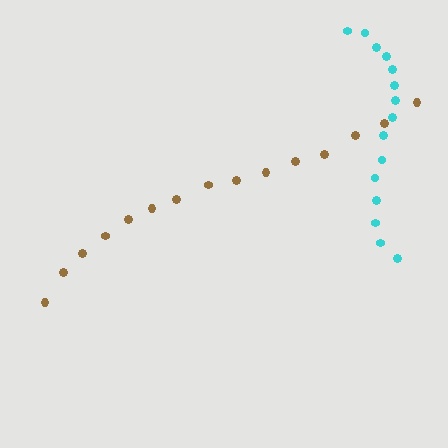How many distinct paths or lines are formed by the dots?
There are 2 distinct paths.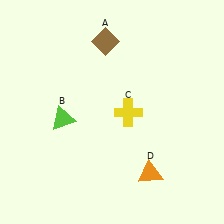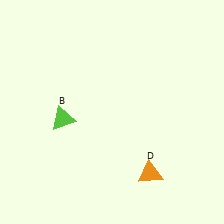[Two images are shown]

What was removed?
The yellow cross (C), the brown diamond (A) were removed in Image 2.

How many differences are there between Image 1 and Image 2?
There are 2 differences between the two images.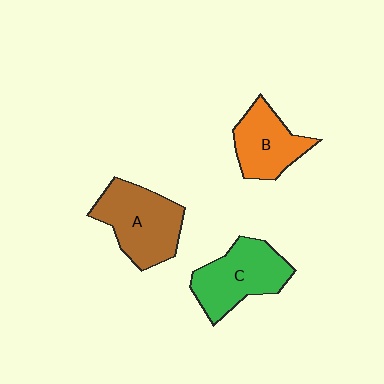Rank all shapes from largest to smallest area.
From largest to smallest: A (brown), C (green), B (orange).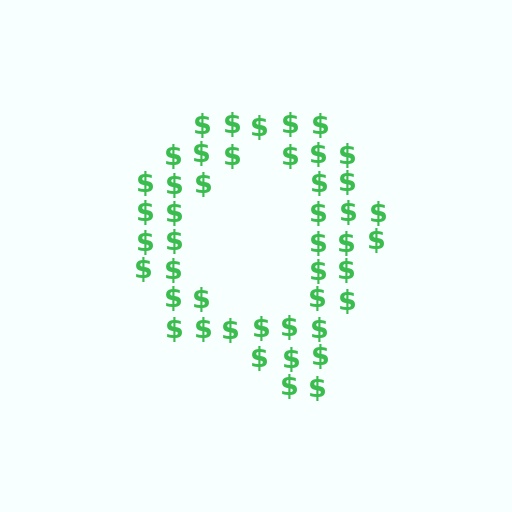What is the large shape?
The large shape is the letter Q.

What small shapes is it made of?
It is made of small dollar signs.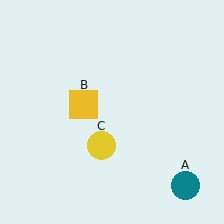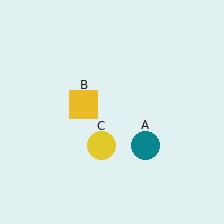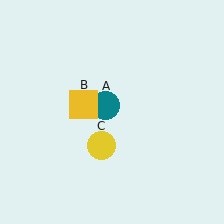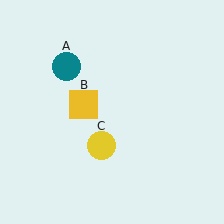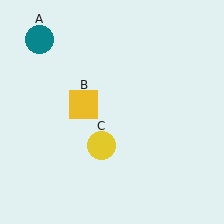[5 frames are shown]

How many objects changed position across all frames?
1 object changed position: teal circle (object A).